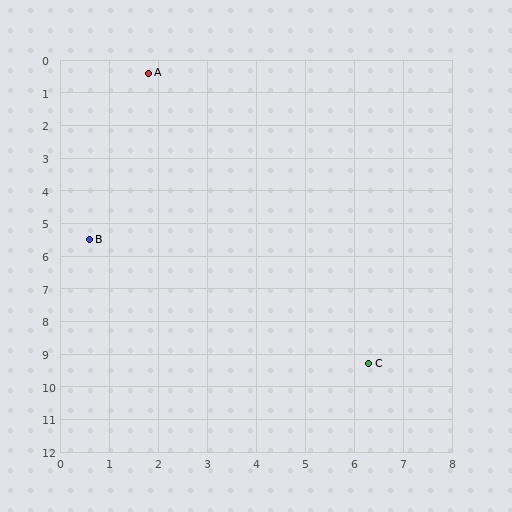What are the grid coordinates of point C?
Point C is at approximately (6.3, 9.3).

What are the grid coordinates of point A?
Point A is at approximately (1.8, 0.4).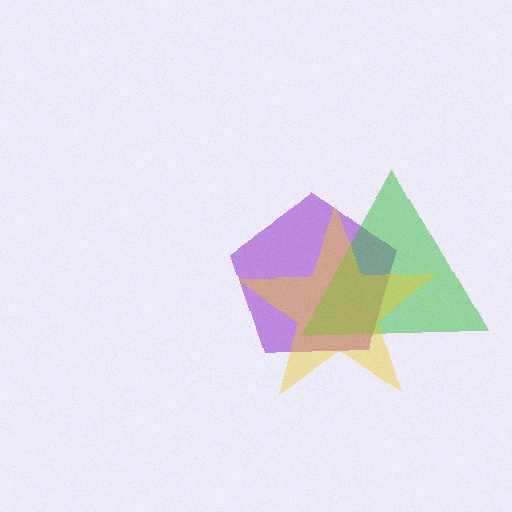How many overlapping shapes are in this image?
There are 3 overlapping shapes in the image.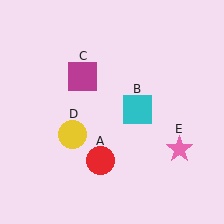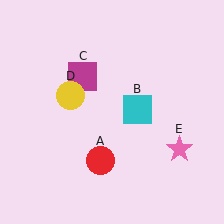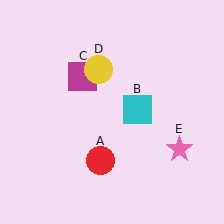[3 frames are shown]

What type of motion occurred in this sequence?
The yellow circle (object D) rotated clockwise around the center of the scene.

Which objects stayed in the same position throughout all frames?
Red circle (object A) and cyan square (object B) and magenta square (object C) and pink star (object E) remained stationary.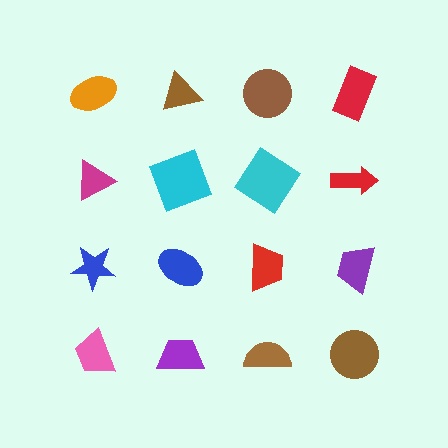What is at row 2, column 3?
A cyan diamond.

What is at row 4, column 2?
A purple trapezoid.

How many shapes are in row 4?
4 shapes.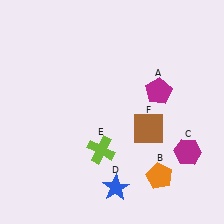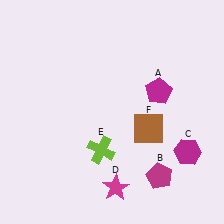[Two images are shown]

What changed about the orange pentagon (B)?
In Image 1, B is orange. In Image 2, it changed to magenta.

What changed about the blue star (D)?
In Image 1, D is blue. In Image 2, it changed to magenta.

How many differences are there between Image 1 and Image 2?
There are 2 differences between the two images.